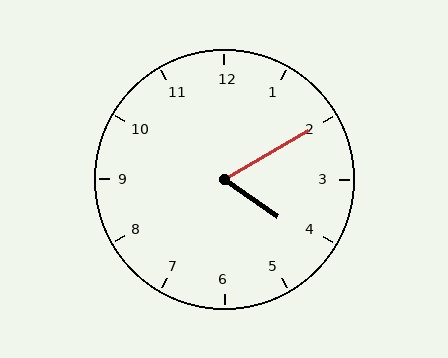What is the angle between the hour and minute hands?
Approximately 65 degrees.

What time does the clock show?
4:10.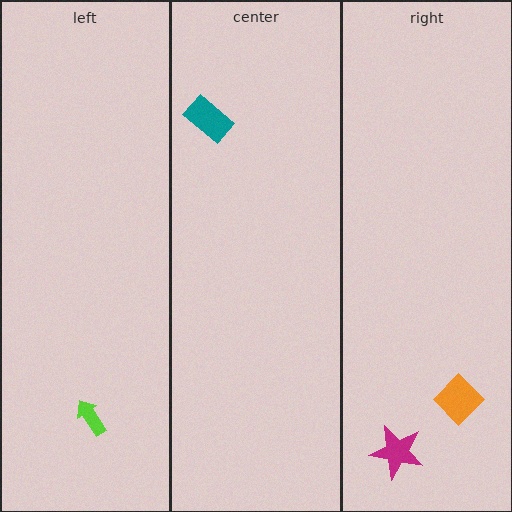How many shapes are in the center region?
1.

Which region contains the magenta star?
The right region.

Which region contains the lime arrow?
The left region.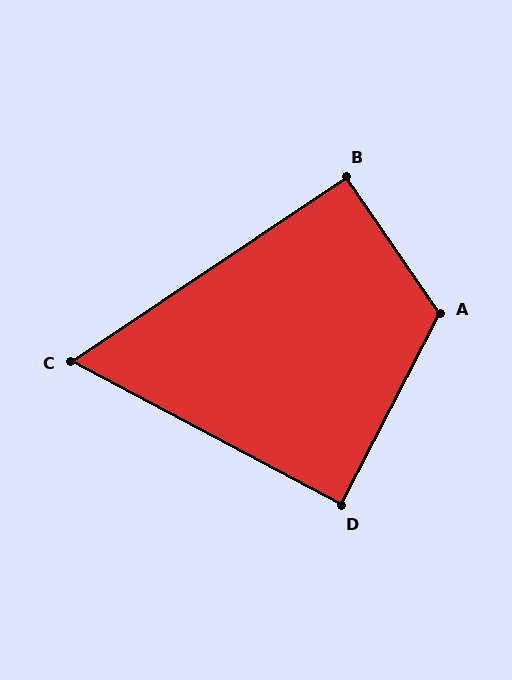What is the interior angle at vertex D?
Approximately 89 degrees (approximately right).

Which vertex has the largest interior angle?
A, at approximately 118 degrees.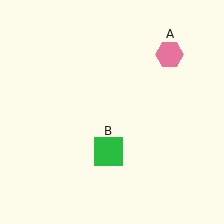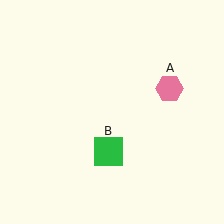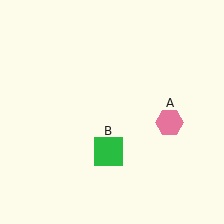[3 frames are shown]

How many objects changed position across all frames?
1 object changed position: pink hexagon (object A).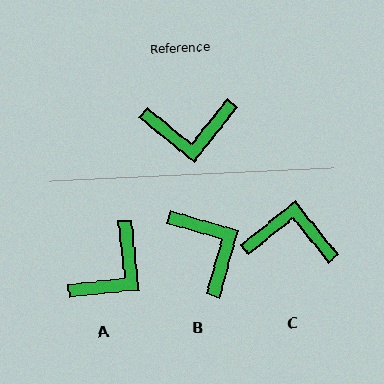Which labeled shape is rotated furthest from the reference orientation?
C, about 168 degrees away.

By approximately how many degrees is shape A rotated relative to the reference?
Approximately 45 degrees counter-clockwise.